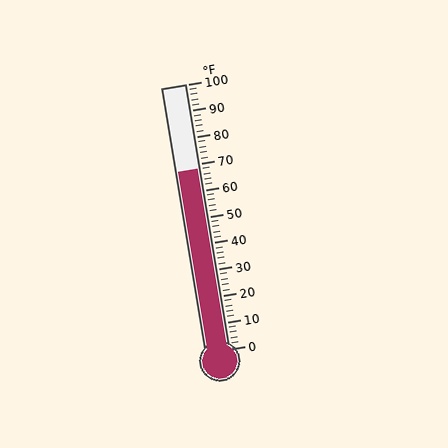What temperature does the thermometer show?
The thermometer shows approximately 68°F.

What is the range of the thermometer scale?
The thermometer scale ranges from 0°F to 100°F.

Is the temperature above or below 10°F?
The temperature is above 10°F.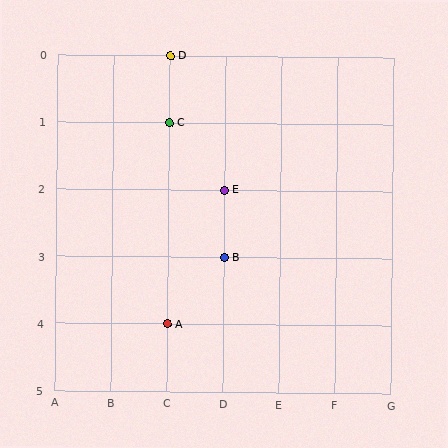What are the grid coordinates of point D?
Point D is at grid coordinates (C, 0).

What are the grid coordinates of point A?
Point A is at grid coordinates (C, 4).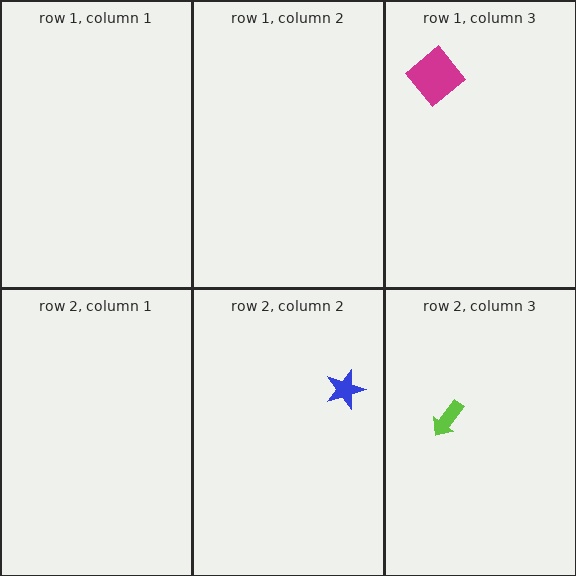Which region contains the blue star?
The row 2, column 2 region.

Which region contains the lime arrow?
The row 2, column 3 region.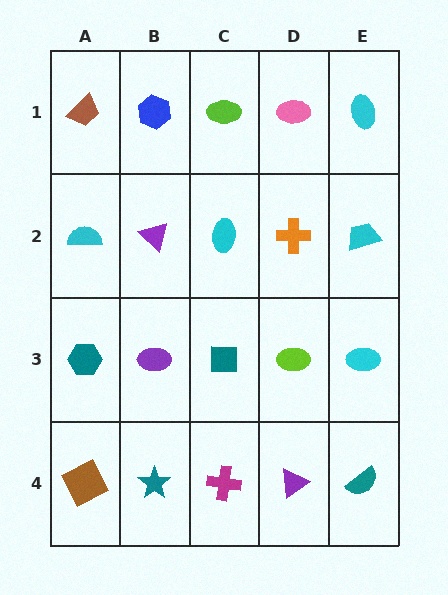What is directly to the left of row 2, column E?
An orange cross.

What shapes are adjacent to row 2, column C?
A lime ellipse (row 1, column C), a teal square (row 3, column C), a purple triangle (row 2, column B), an orange cross (row 2, column D).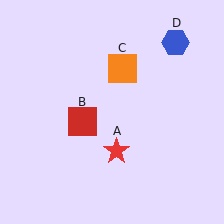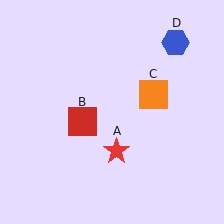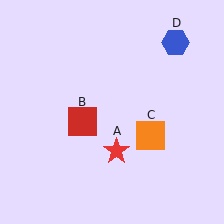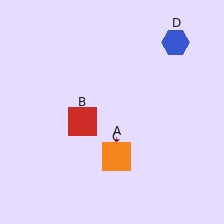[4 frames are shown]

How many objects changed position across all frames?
1 object changed position: orange square (object C).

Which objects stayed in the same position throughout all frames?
Red star (object A) and red square (object B) and blue hexagon (object D) remained stationary.